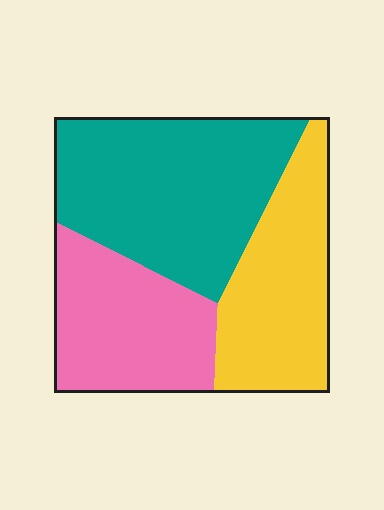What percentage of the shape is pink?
Pink takes up between a sixth and a third of the shape.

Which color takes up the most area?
Teal, at roughly 45%.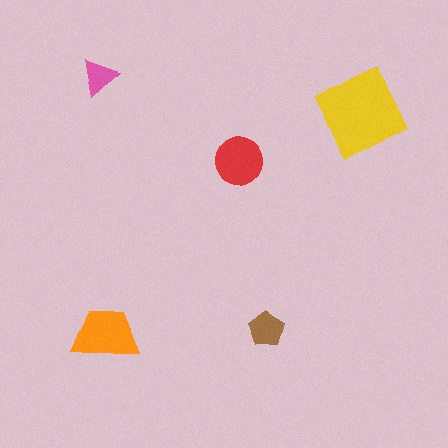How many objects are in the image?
There are 5 objects in the image.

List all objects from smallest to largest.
The pink triangle, the brown pentagon, the red circle, the orange trapezoid, the yellow diamond.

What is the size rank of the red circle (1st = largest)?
3rd.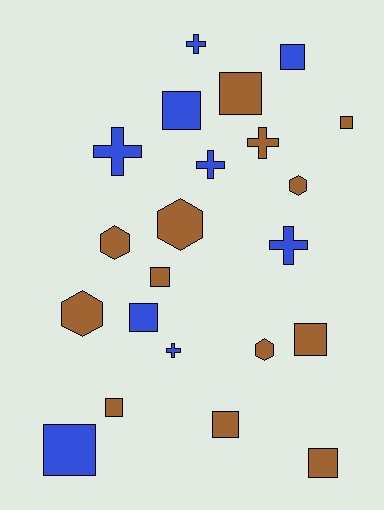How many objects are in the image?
There are 22 objects.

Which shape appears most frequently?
Square, with 11 objects.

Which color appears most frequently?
Brown, with 13 objects.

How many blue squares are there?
There are 4 blue squares.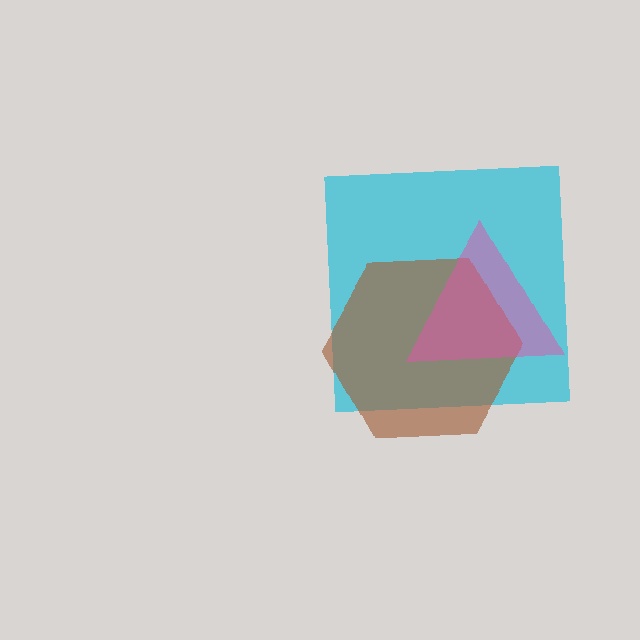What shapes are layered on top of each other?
The layered shapes are: a cyan square, a brown hexagon, a pink triangle.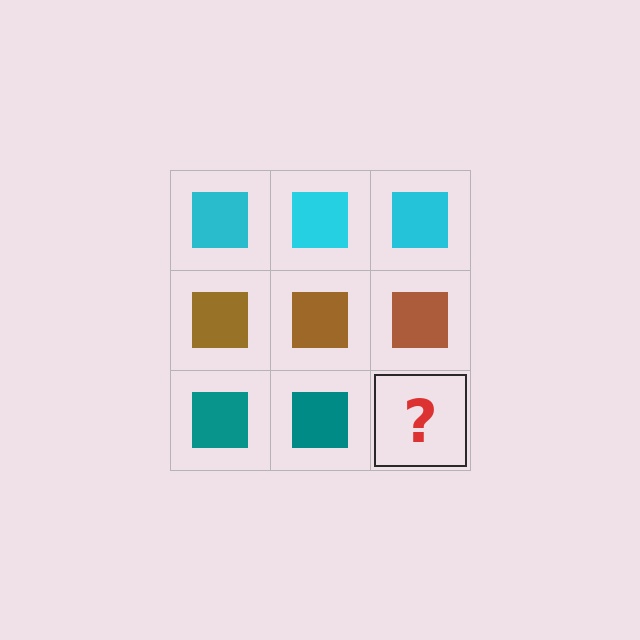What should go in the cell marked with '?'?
The missing cell should contain a teal square.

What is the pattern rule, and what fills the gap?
The rule is that each row has a consistent color. The gap should be filled with a teal square.